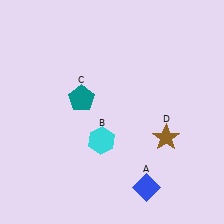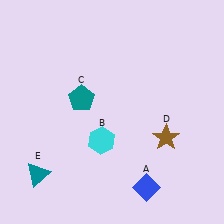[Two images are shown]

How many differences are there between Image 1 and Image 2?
There is 1 difference between the two images.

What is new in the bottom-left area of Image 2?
A teal triangle (E) was added in the bottom-left area of Image 2.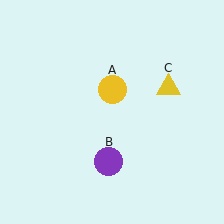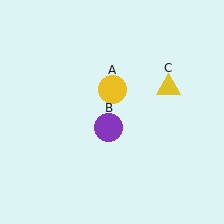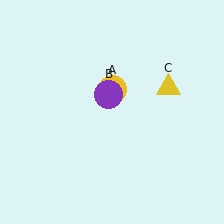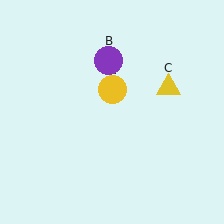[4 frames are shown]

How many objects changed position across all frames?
1 object changed position: purple circle (object B).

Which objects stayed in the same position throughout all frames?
Yellow circle (object A) and yellow triangle (object C) remained stationary.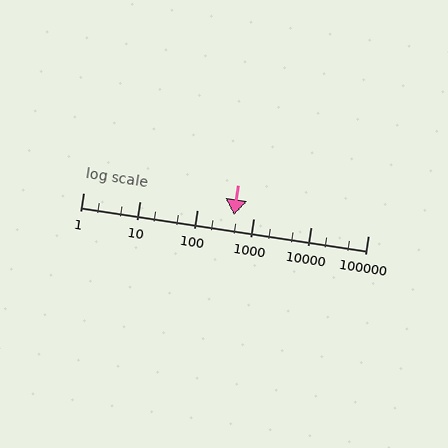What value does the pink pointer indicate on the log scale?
The pointer indicates approximately 450.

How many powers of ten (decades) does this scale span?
The scale spans 5 decades, from 1 to 100000.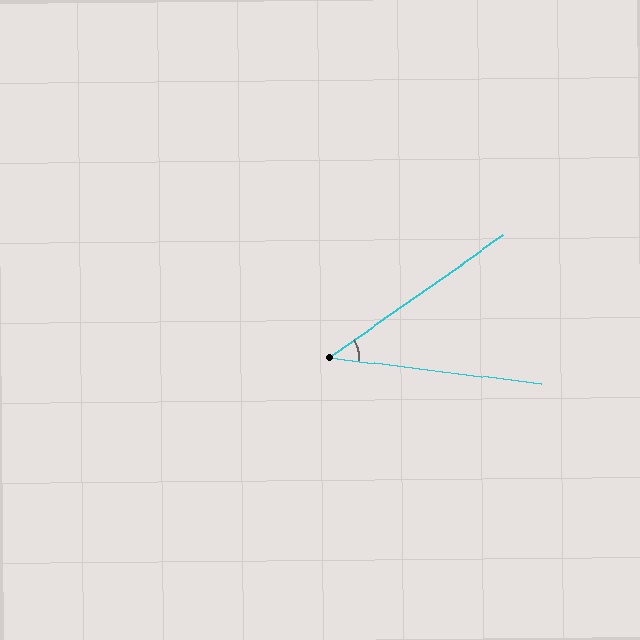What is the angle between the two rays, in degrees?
Approximately 42 degrees.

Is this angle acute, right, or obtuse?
It is acute.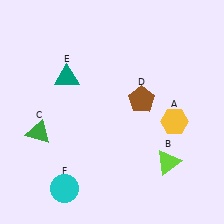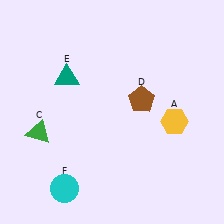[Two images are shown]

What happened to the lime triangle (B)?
The lime triangle (B) was removed in Image 2. It was in the bottom-right area of Image 1.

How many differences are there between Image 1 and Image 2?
There is 1 difference between the two images.